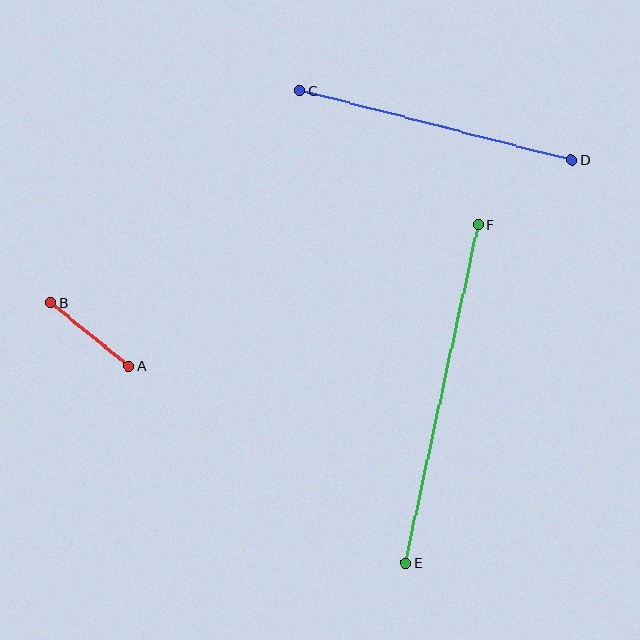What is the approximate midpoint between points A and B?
The midpoint is at approximately (90, 334) pixels.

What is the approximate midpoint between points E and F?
The midpoint is at approximately (442, 394) pixels.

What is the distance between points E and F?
The distance is approximately 346 pixels.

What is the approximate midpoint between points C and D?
The midpoint is at approximately (436, 125) pixels.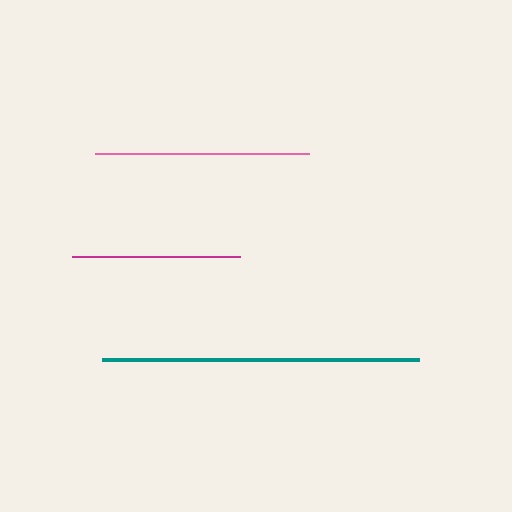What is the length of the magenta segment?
The magenta segment is approximately 168 pixels long.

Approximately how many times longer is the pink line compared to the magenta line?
The pink line is approximately 1.3 times the length of the magenta line.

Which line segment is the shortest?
The magenta line is the shortest at approximately 168 pixels.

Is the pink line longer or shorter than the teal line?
The teal line is longer than the pink line.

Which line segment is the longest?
The teal line is the longest at approximately 317 pixels.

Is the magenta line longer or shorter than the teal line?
The teal line is longer than the magenta line.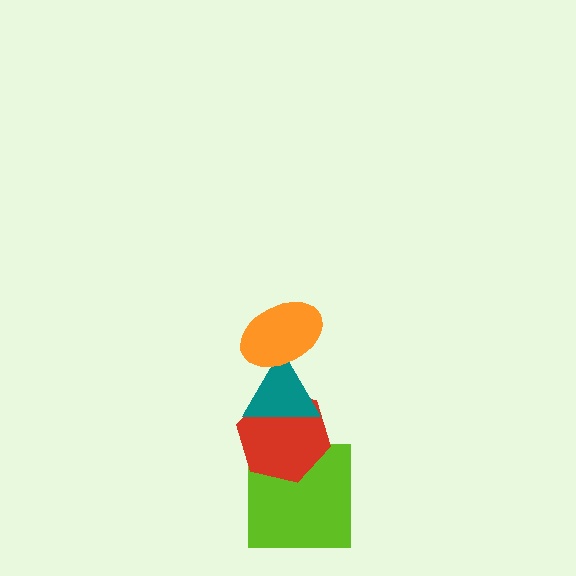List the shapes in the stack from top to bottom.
From top to bottom: the orange ellipse, the teal triangle, the red hexagon, the lime square.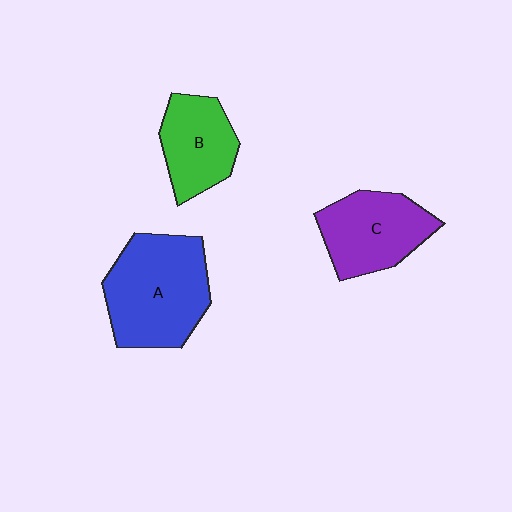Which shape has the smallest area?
Shape B (green).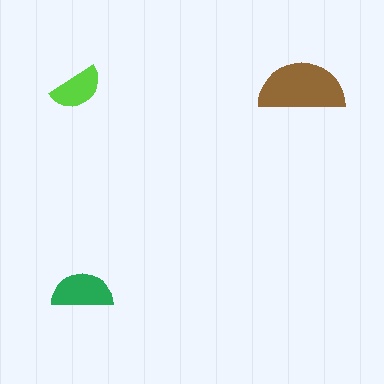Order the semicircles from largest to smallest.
the brown one, the green one, the lime one.